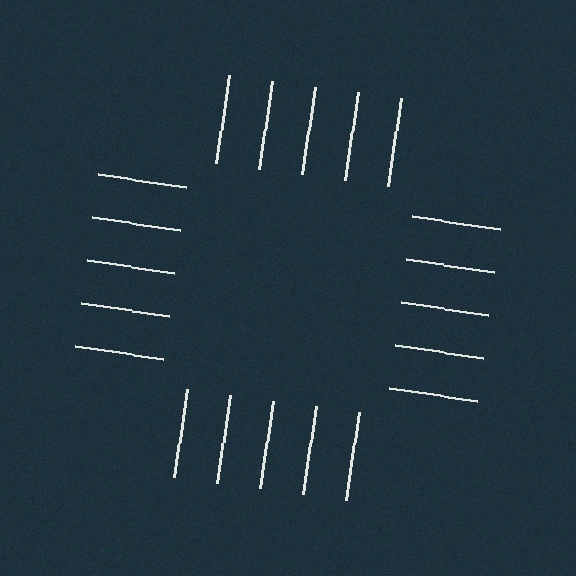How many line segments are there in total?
20 — 5 along each of the 4 edges.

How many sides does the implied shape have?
4 sides — the line-ends trace a square.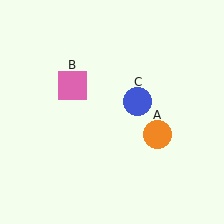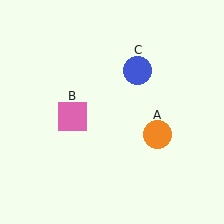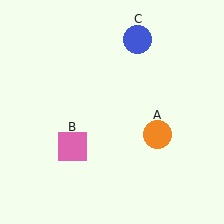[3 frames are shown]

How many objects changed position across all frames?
2 objects changed position: pink square (object B), blue circle (object C).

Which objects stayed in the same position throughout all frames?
Orange circle (object A) remained stationary.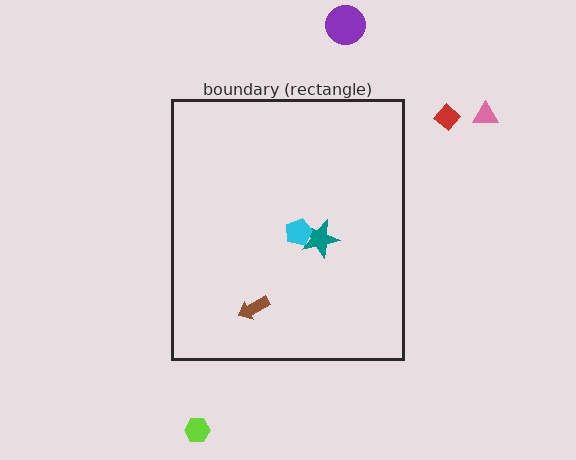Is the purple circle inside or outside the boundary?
Outside.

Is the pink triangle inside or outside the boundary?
Outside.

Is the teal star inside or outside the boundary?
Inside.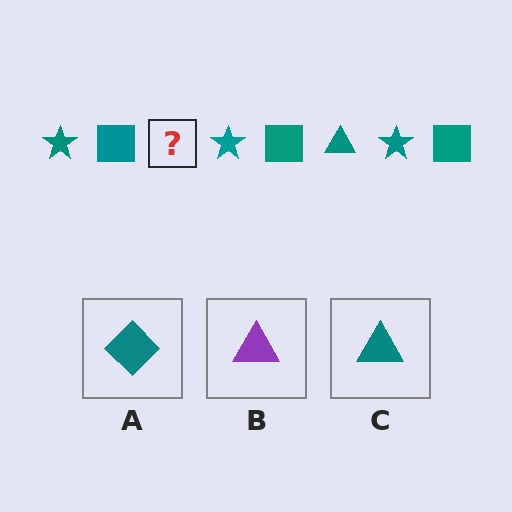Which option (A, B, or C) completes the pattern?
C.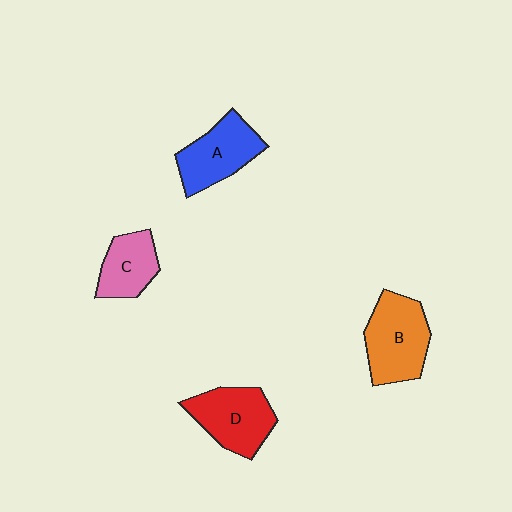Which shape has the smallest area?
Shape C (pink).